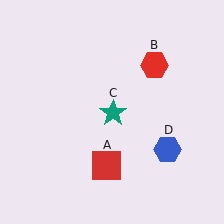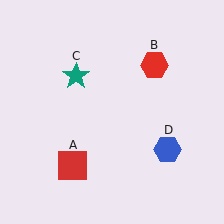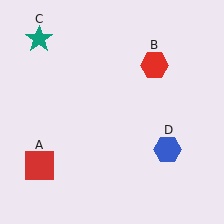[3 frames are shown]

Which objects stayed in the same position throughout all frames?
Red hexagon (object B) and blue hexagon (object D) remained stationary.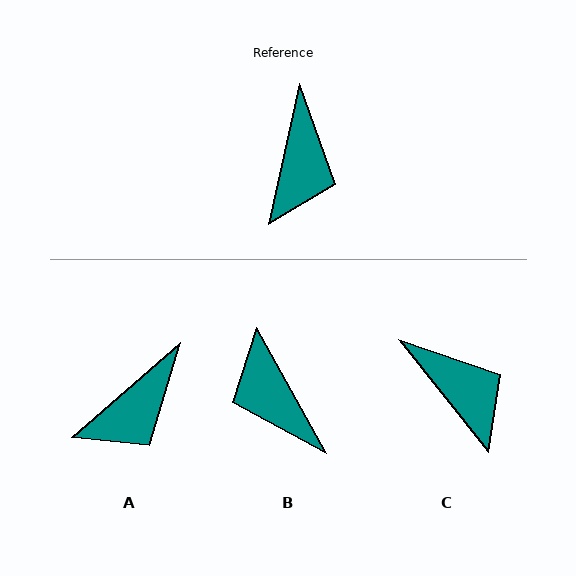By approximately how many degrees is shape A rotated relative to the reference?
Approximately 36 degrees clockwise.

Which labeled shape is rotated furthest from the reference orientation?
B, about 138 degrees away.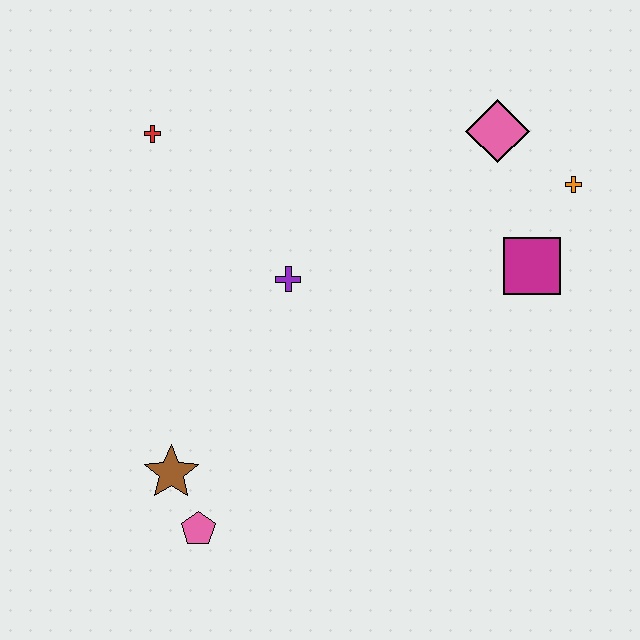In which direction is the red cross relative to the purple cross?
The red cross is above the purple cross.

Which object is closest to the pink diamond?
The orange cross is closest to the pink diamond.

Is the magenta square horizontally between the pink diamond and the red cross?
No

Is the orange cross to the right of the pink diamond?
Yes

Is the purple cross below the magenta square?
Yes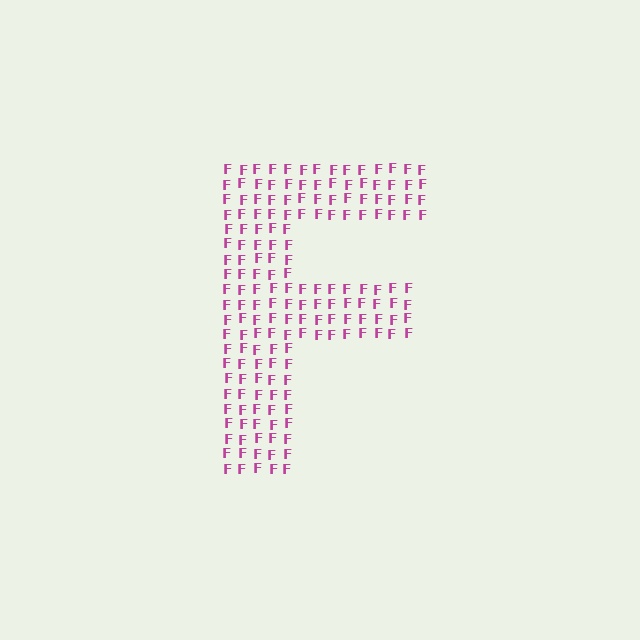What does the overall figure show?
The overall figure shows the letter F.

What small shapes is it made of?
It is made of small letter F's.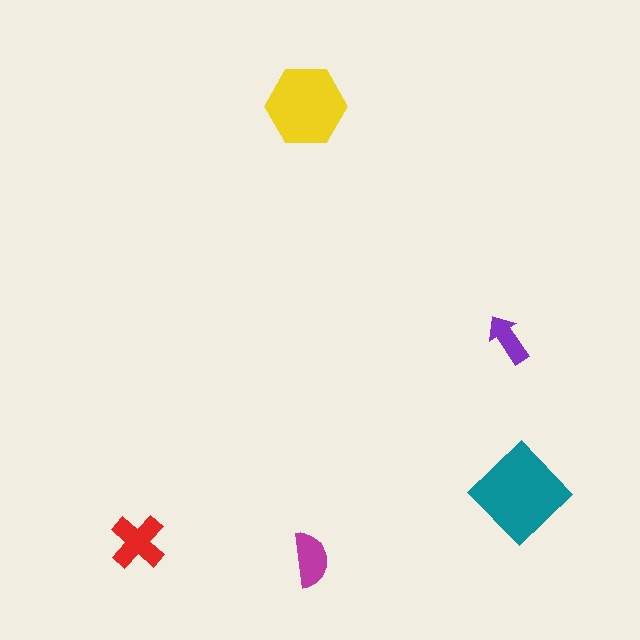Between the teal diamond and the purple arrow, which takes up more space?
The teal diamond.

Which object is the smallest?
The purple arrow.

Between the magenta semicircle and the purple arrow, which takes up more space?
The magenta semicircle.